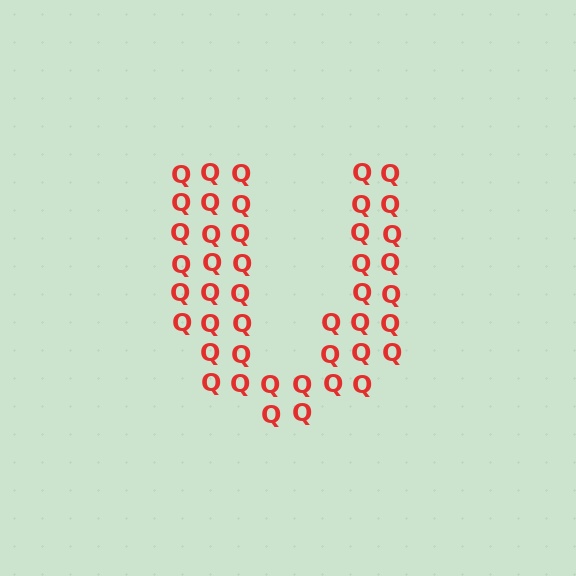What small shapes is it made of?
It is made of small letter Q's.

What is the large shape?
The large shape is the letter U.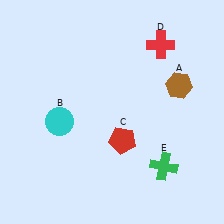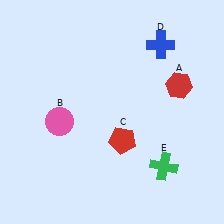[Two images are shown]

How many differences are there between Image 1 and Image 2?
There are 3 differences between the two images.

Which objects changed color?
A changed from brown to red. B changed from cyan to pink. D changed from red to blue.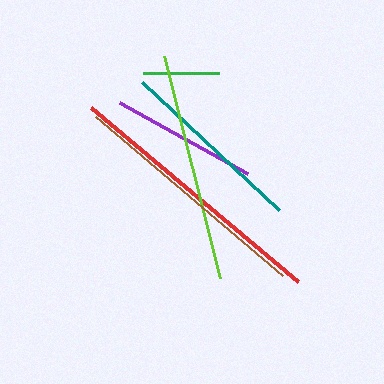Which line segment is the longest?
The red line is the longest at approximately 271 pixels.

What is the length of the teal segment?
The teal segment is approximately 188 pixels long.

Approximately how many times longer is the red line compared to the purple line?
The red line is approximately 1.8 times the length of the purple line.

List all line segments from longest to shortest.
From longest to shortest: red, brown, lime, teal, purple, green.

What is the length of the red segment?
The red segment is approximately 271 pixels long.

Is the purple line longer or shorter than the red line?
The red line is longer than the purple line.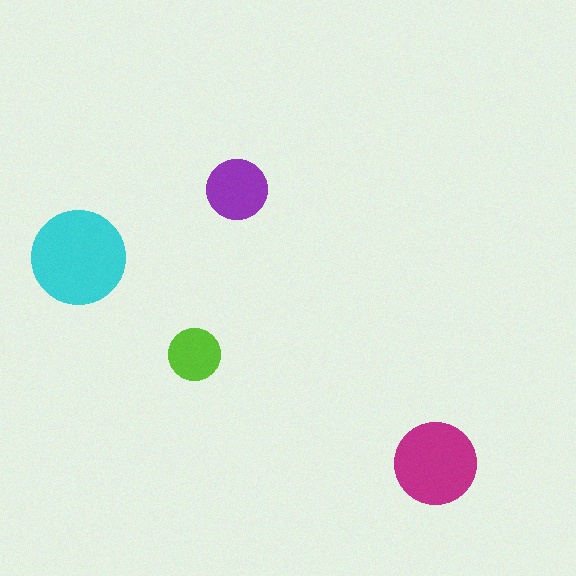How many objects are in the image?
There are 4 objects in the image.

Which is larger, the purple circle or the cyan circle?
The cyan one.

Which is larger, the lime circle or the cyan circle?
The cyan one.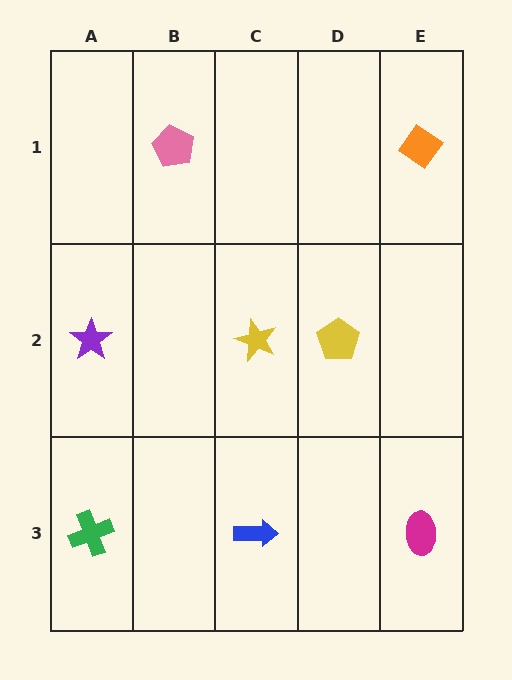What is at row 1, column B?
A pink pentagon.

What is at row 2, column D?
A yellow pentagon.